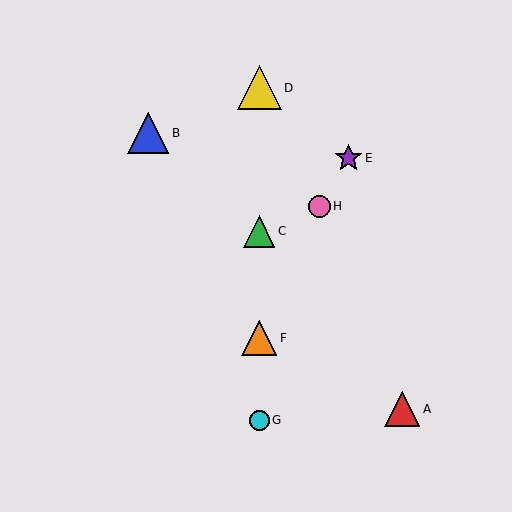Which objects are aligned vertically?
Objects C, D, F, G are aligned vertically.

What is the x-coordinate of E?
Object E is at x≈348.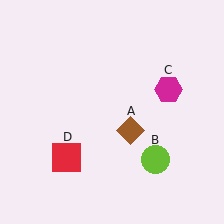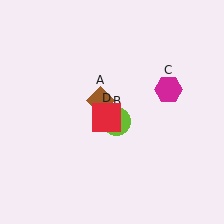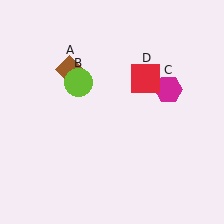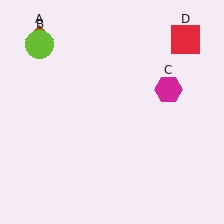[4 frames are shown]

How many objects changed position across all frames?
3 objects changed position: brown diamond (object A), lime circle (object B), red square (object D).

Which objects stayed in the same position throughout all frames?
Magenta hexagon (object C) remained stationary.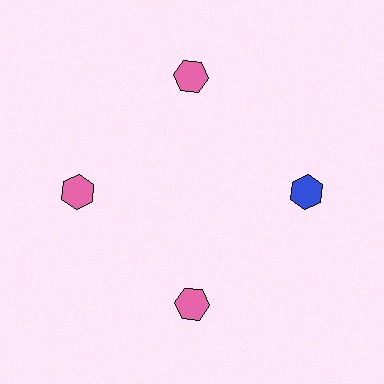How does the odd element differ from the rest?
It has a different color: blue instead of pink.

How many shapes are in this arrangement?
There are 4 shapes arranged in a ring pattern.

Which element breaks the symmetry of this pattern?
The blue hexagon at roughly the 3 o'clock position breaks the symmetry. All other shapes are pink hexagons.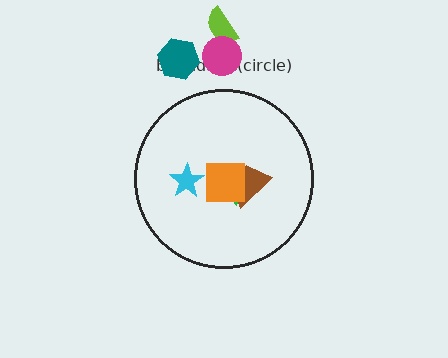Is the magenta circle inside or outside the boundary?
Outside.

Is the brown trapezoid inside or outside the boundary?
Inside.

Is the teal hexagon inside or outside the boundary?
Outside.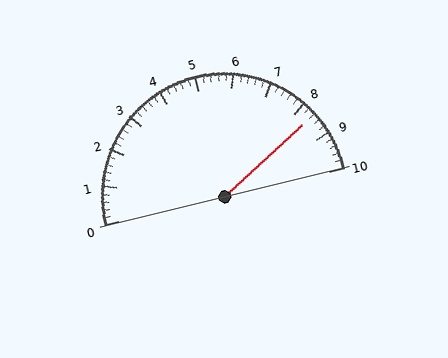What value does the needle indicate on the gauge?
The needle indicates approximately 8.4.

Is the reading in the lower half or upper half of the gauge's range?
The reading is in the upper half of the range (0 to 10).